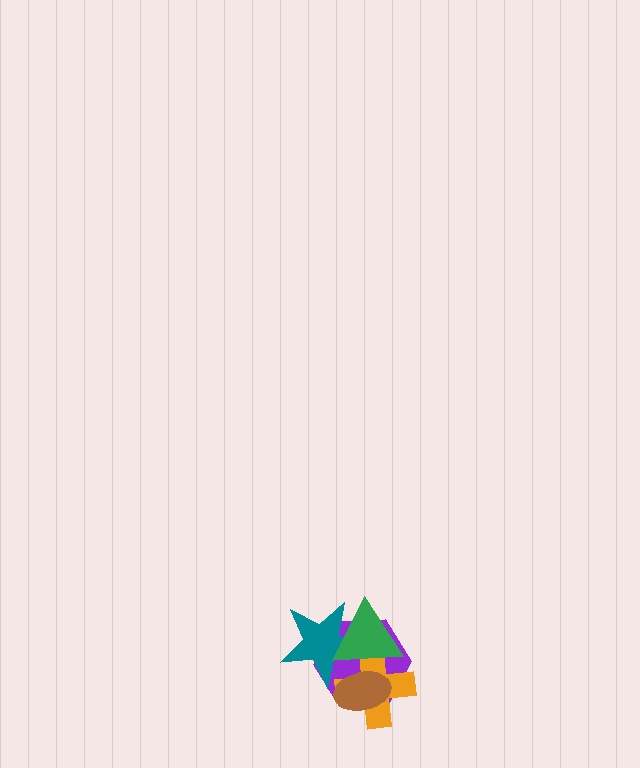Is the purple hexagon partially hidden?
Yes, it is partially covered by another shape.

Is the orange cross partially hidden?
Yes, it is partially covered by another shape.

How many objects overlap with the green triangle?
4 objects overlap with the green triangle.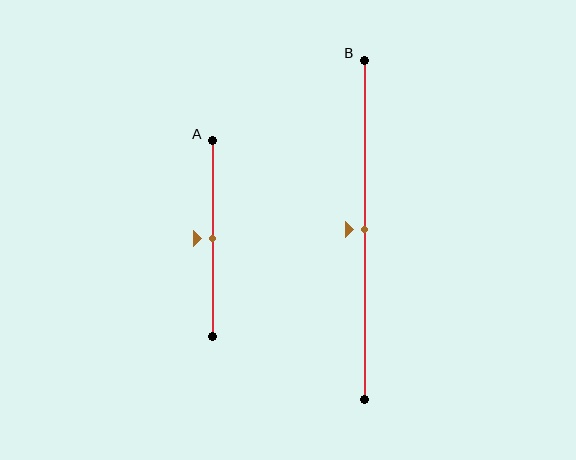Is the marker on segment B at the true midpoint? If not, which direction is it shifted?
Yes, the marker on segment B is at the true midpoint.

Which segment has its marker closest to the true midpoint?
Segment A has its marker closest to the true midpoint.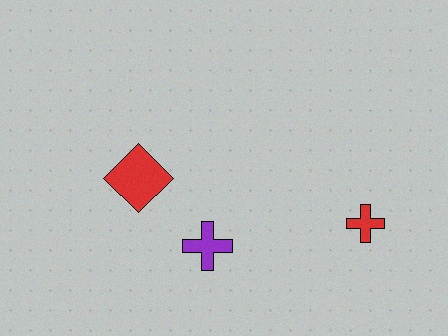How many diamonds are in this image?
There is 1 diamond.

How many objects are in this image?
There are 3 objects.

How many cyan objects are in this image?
There are no cyan objects.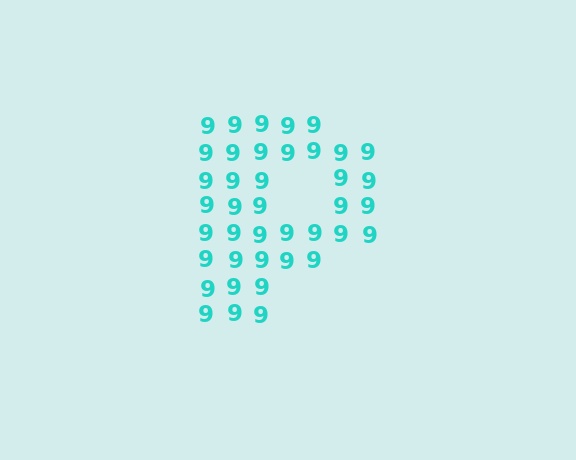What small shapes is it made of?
It is made of small digit 9's.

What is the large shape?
The large shape is the letter P.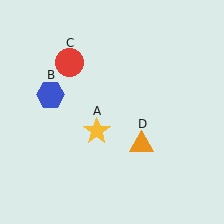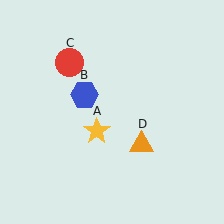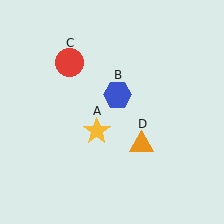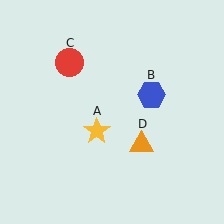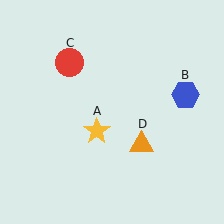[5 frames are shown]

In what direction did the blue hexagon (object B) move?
The blue hexagon (object B) moved right.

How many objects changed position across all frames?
1 object changed position: blue hexagon (object B).